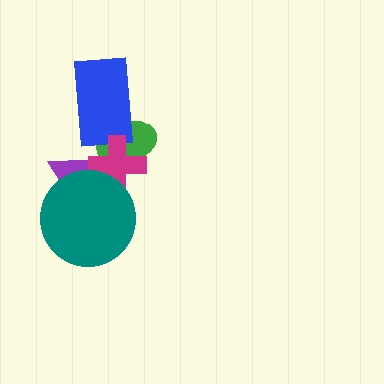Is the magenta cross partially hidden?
Yes, it is partially covered by another shape.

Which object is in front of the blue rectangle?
The magenta cross is in front of the blue rectangle.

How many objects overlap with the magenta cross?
4 objects overlap with the magenta cross.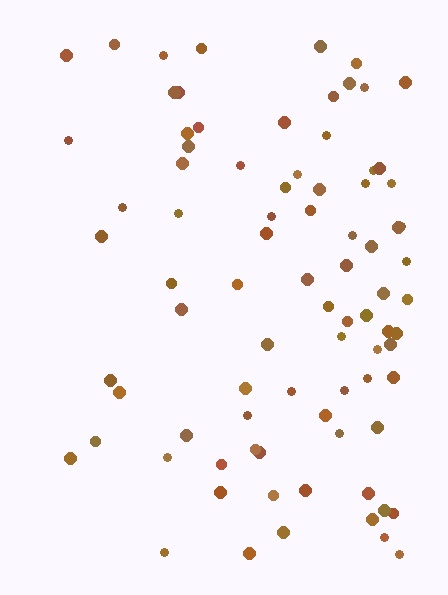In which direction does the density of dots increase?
From left to right, with the right side densest.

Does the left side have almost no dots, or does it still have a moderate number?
Still a moderate number, just noticeably fewer than the right.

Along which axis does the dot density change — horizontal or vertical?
Horizontal.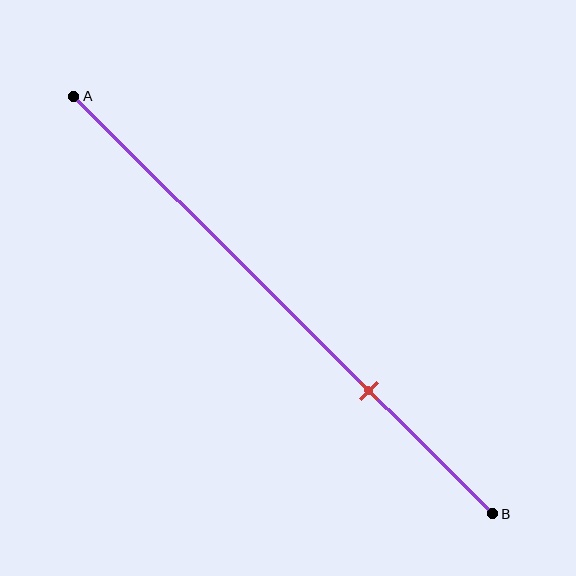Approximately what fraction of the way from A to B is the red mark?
The red mark is approximately 70% of the way from A to B.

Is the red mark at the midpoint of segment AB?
No, the mark is at about 70% from A, not at the 50% midpoint.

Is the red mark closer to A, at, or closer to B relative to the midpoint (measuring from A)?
The red mark is closer to point B than the midpoint of segment AB.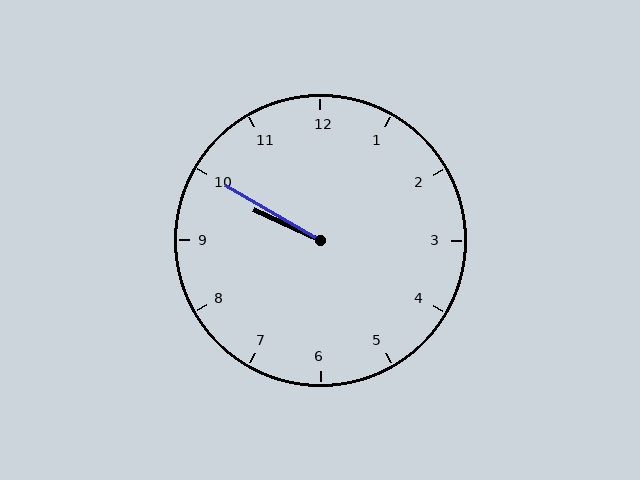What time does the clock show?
9:50.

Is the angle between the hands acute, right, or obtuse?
It is acute.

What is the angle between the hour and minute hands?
Approximately 5 degrees.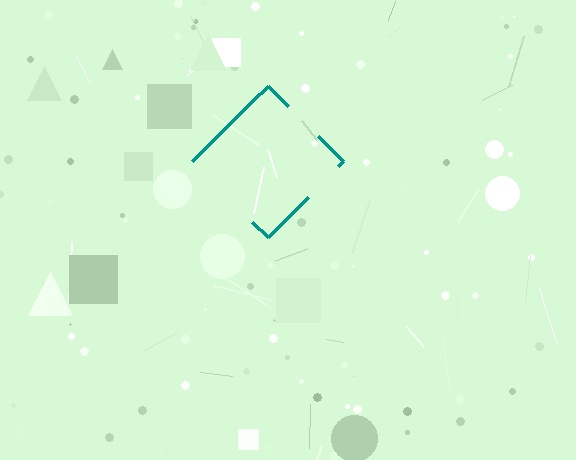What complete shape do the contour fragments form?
The contour fragments form a diamond.